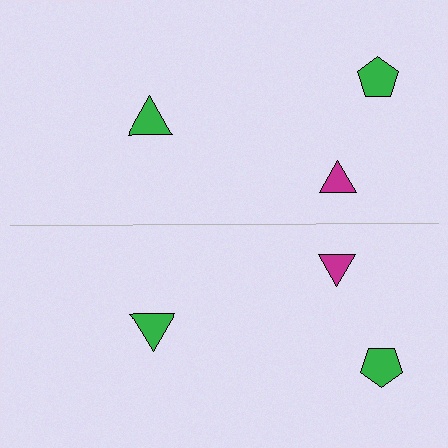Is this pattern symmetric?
Yes, this pattern has bilateral (reflection) symmetry.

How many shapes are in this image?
There are 6 shapes in this image.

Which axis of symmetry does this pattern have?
The pattern has a horizontal axis of symmetry running through the center of the image.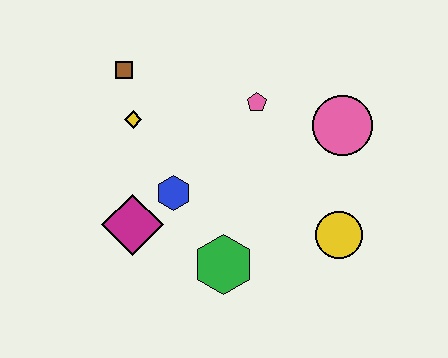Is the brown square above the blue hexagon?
Yes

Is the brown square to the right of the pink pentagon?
No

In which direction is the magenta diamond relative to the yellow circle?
The magenta diamond is to the left of the yellow circle.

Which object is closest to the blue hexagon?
The magenta diamond is closest to the blue hexagon.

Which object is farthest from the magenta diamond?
The pink circle is farthest from the magenta diamond.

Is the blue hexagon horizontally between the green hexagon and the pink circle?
No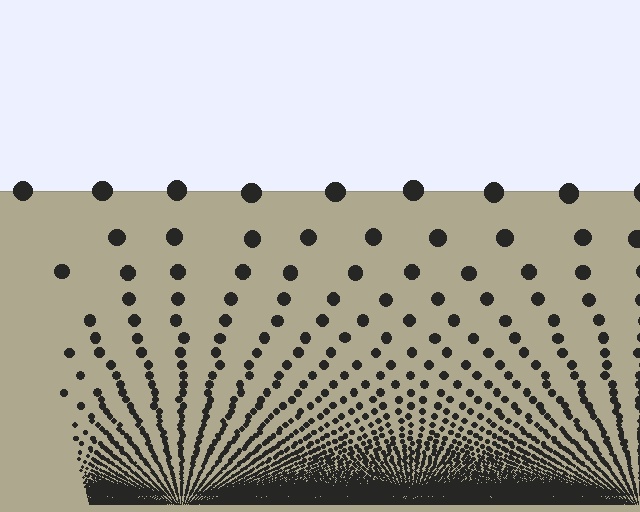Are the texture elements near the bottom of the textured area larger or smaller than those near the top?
Smaller. The gradient is inverted — elements near the bottom are smaller and denser.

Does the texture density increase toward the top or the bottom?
Density increases toward the bottom.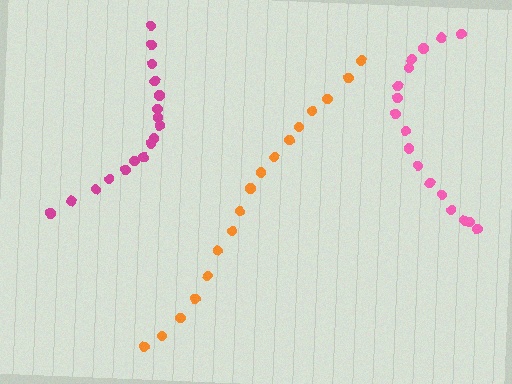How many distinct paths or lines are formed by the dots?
There are 3 distinct paths.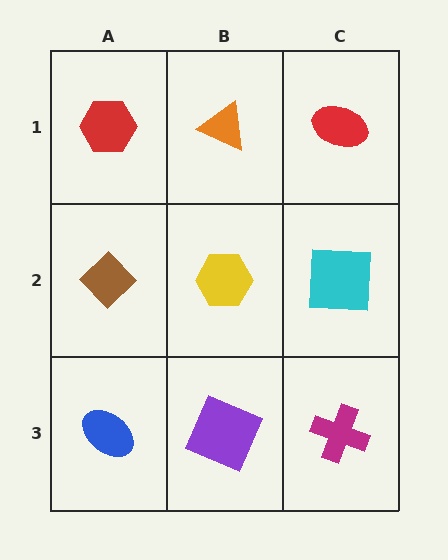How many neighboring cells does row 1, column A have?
2.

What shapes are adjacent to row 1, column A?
A brown diamond (row 2, column A), an orange triangle (row 1, column B).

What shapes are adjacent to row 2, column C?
A red ellipse (row 1, column C), a magenta cross (row 3, column C), a yellow hexagon (row 2, column B).